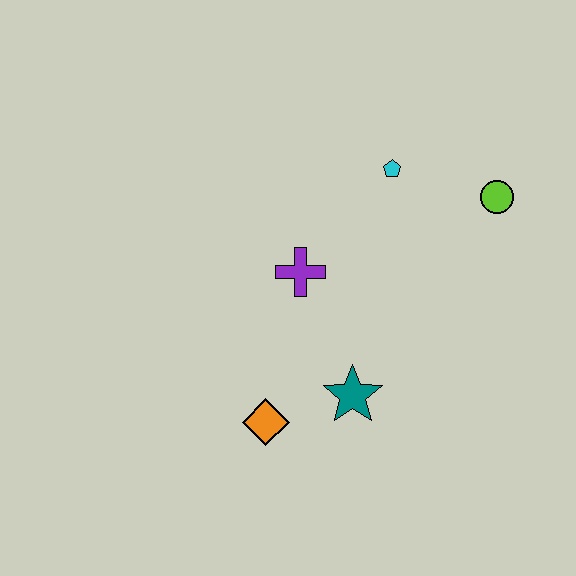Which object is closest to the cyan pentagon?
The lime circle is closest to the cyan pentagon.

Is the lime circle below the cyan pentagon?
Yes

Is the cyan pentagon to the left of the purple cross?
No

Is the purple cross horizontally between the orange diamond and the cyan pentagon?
Yes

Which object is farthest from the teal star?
The lime circle is farthest from the teal star.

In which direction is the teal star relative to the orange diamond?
The teal star is to the right of the orange diamond.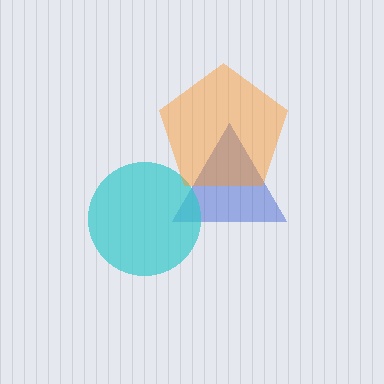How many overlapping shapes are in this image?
There are 3 overlapping shapes in the image.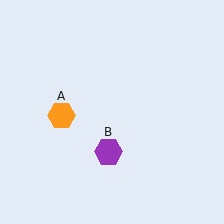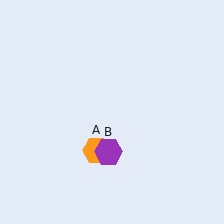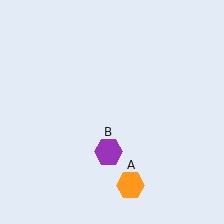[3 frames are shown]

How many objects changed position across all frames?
1 object changed position: orange hexagon (object A).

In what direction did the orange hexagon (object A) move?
The orange hexagon (object A) moved down and to the right.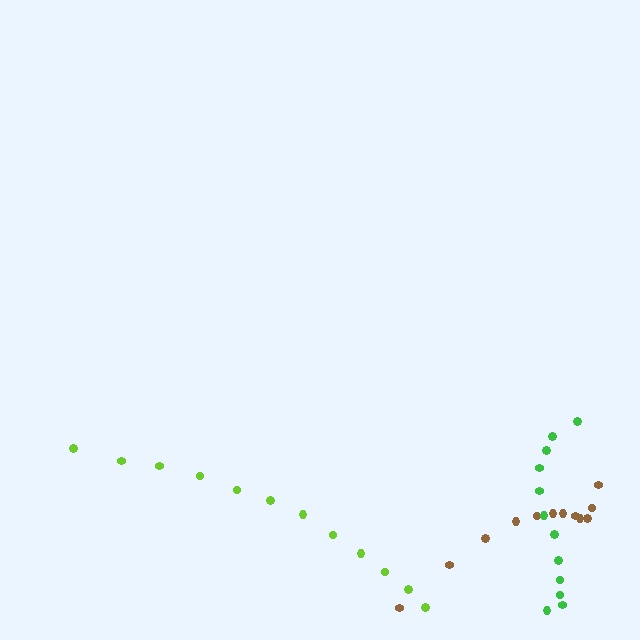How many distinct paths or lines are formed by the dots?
There are 3 distinct paths.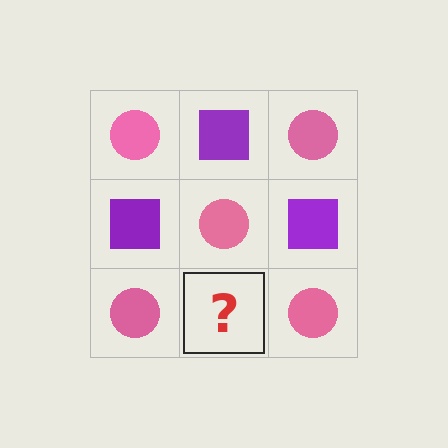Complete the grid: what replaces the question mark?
The question mark should be replaced with a purple square.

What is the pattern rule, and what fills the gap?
The rule is that it alternates pink circle and purple square in a checkerboard pattern. The gap should be filled with a purple square.